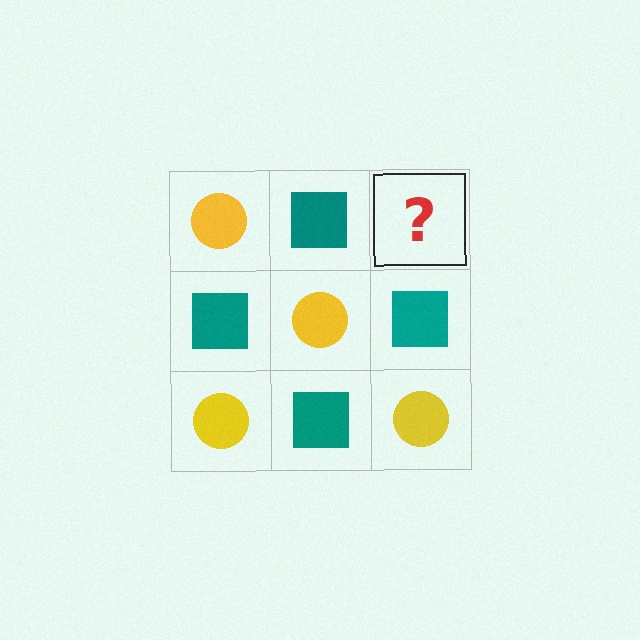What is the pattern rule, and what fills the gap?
The rule is that it alternates yellow circle and teal square in a checkerboard pattern. The gap should be filled with a yellow circle.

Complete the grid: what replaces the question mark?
The question mark should be replaced with a yellow circle.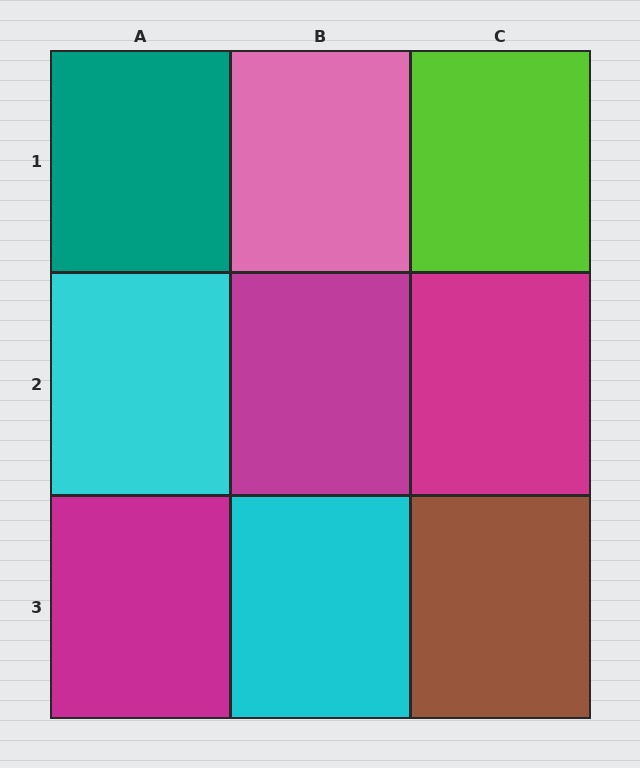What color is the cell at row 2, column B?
Magenta.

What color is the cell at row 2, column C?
Magenta.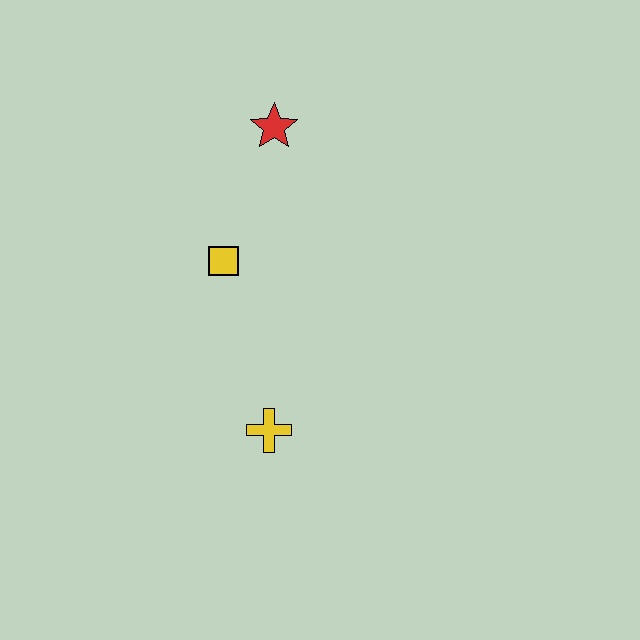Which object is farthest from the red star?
The yellow cross is farthest from the red star.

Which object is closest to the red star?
The yellow square is closest to the red star.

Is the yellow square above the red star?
No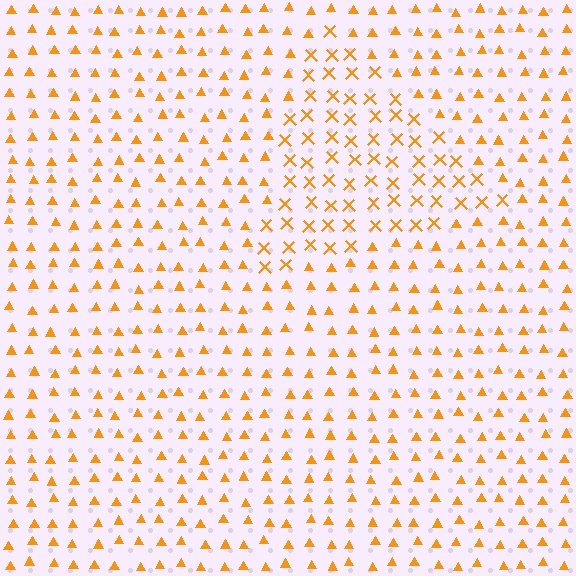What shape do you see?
I see a triangle.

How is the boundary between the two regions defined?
The boundary is defined by a change in element shape: X marks inside vs. triangles outside. All elements share the same color and spacing.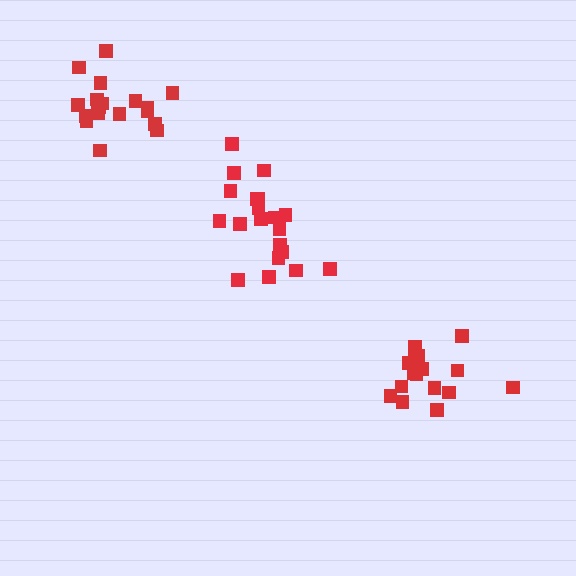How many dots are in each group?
Group 1: 16 dots, Group 2: 21 dots, Group 3: 19 dots (56 total).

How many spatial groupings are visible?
There are 3 spatial groupings.